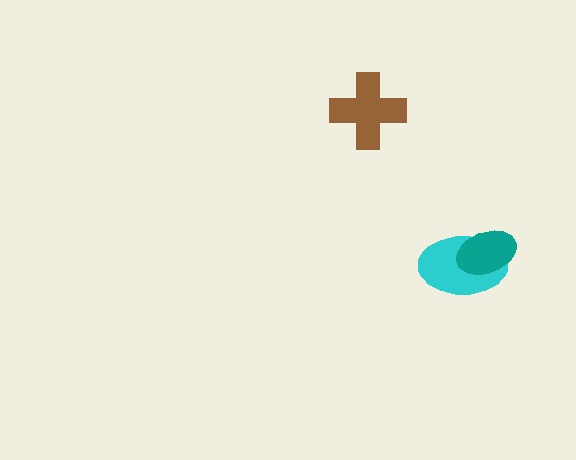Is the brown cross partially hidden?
No, no other shape covers it.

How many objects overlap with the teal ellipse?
1 object overlaps with the teal ellipse.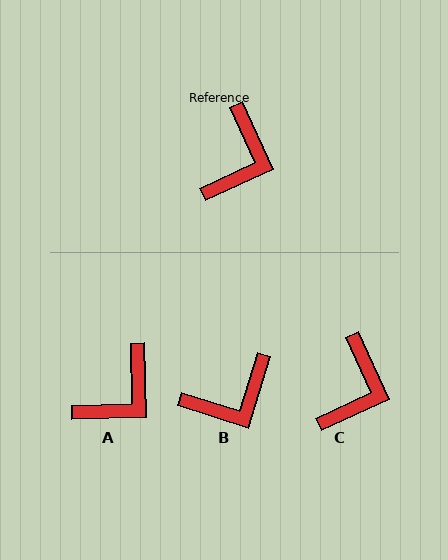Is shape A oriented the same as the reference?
No, it is off by about 23 degrees.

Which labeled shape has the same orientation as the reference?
C.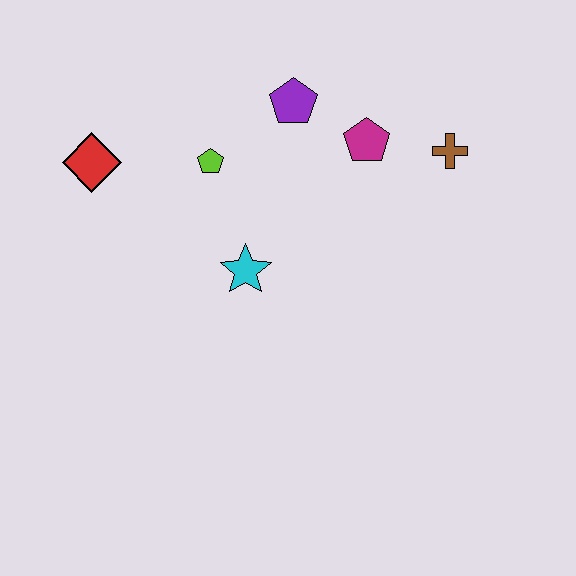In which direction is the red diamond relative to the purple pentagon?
The red diamond is to the left of the purple pentagon.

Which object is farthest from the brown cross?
The red diamond is farthest from the brown cross.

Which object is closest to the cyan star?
The lime pentagon is closest to the cyan star.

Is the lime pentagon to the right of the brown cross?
No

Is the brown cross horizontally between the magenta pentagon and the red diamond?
No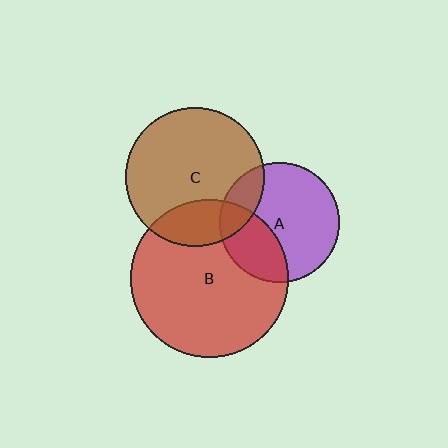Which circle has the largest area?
Circle B (red).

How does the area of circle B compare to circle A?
Approximately 1.7 times.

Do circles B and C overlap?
Yes.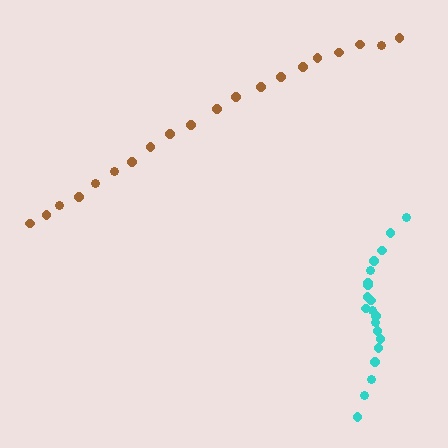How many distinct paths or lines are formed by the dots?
There are 2 distinct paths.